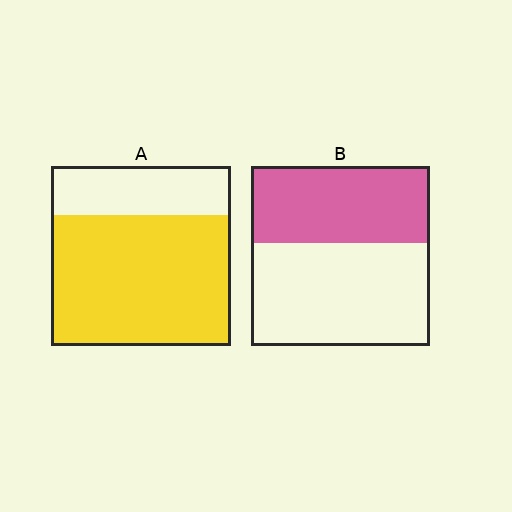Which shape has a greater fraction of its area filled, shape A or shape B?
Shape A.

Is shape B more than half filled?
No.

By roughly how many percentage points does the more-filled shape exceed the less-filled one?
By roughly 30 percentage points (A over B).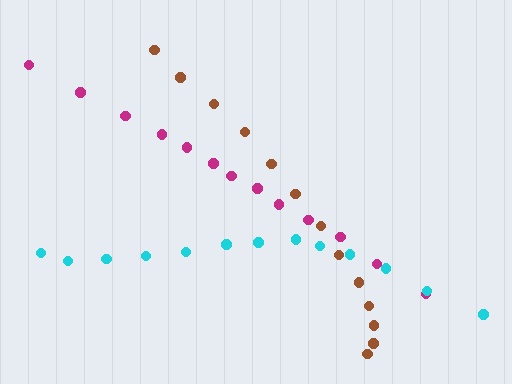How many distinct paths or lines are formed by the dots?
There are 3 distinct paths.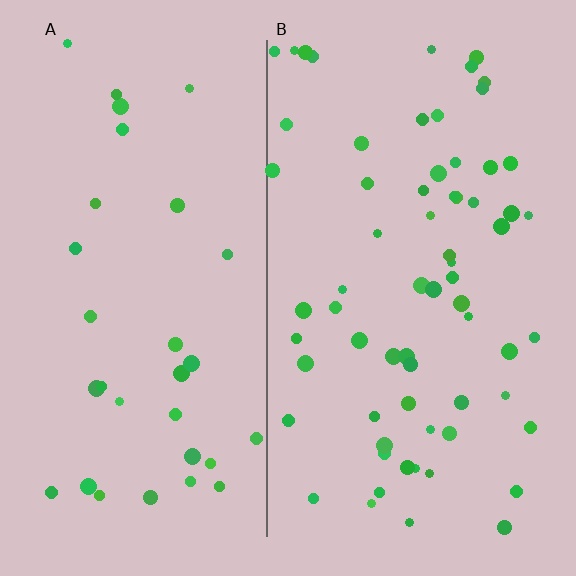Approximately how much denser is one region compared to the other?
Approximately 2.1× — region B over region A.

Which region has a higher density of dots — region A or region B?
B (the right).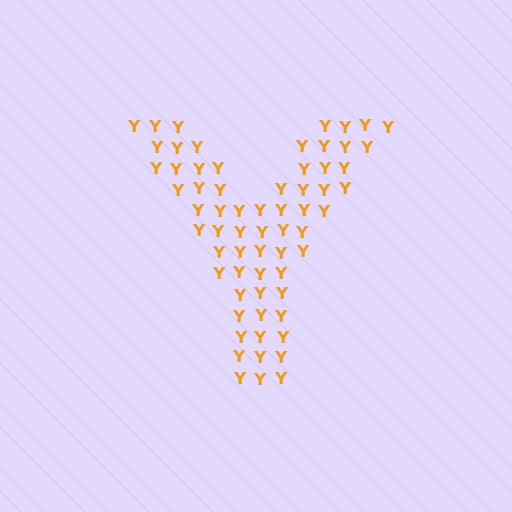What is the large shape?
The large shape is the letter Y.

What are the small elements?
The small elements are letter Y's.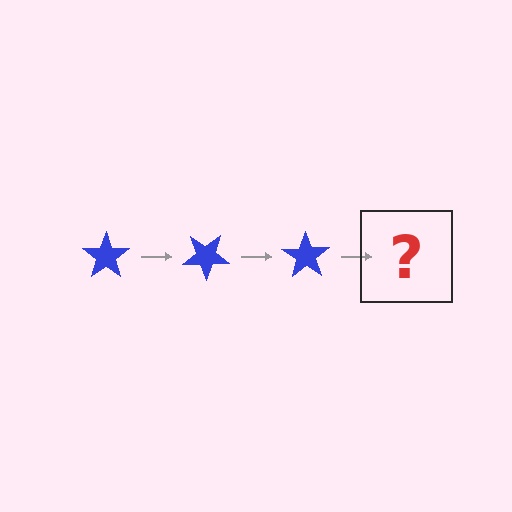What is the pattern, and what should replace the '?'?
The pattern is that the star rotates 35 degrees each step. The '?' should be a blue star rotated 105 degrees.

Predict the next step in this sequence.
The next step is a blue star rotated 105 degrees.